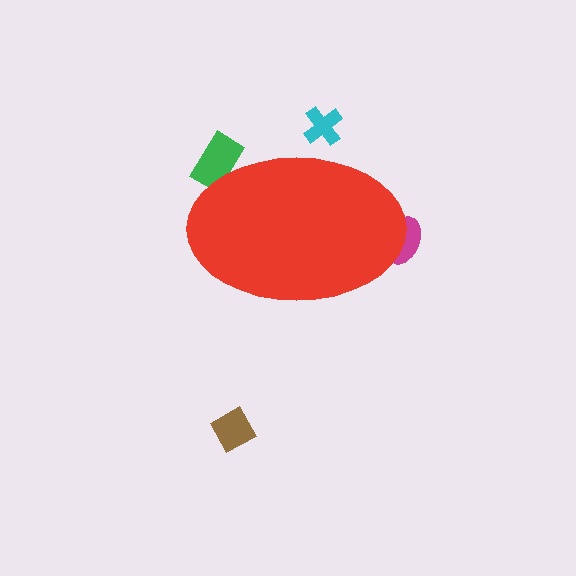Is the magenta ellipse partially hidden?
Yes, the magenta ellipse is partially hidden behind the red ellipse.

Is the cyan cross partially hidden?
Yes, the cyan cross is partially hidden behind the red ellipse.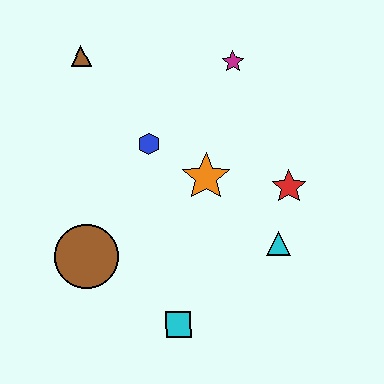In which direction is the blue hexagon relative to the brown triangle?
The blue hexagon is below the brown triangle.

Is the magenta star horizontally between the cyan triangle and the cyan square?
Yes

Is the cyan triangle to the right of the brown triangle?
Yes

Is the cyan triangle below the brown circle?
No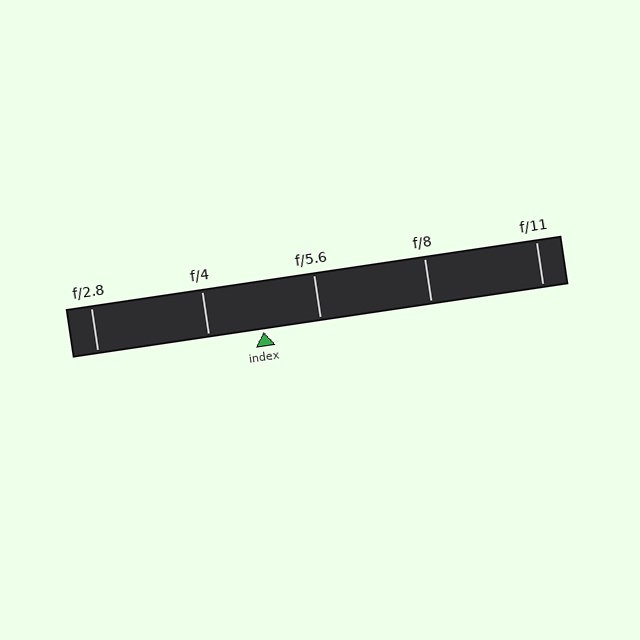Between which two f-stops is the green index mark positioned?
The index mark is between f/4 and f/5.6.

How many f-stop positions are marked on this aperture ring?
There are 5 f-stop positions marked.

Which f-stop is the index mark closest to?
The index mark is closest to f/4.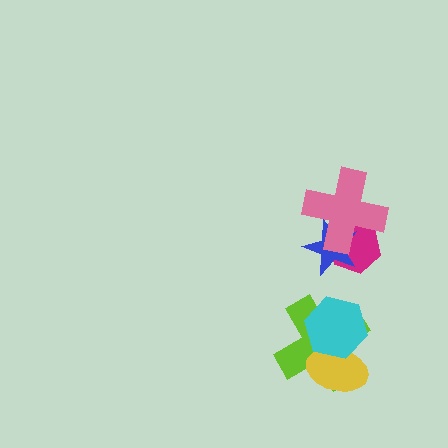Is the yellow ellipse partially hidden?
Yes, it is partially covered by another shape.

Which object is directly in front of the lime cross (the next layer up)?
The yellow ellipse is directly in front of the lime cross.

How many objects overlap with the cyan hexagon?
2 objects overlap with the cyan hexagon.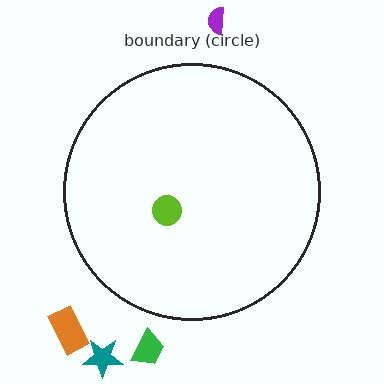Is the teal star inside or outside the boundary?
Outside.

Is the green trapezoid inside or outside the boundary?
Outside.